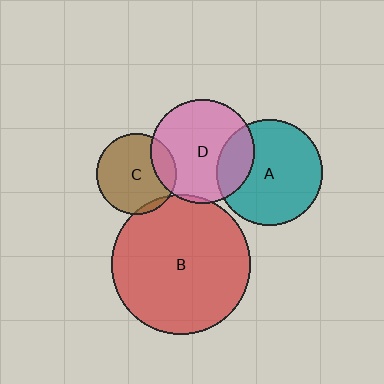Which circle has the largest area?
Circle B (red).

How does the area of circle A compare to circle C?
Approximately 1.7 times.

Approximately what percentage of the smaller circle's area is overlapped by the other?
Approximately 5%.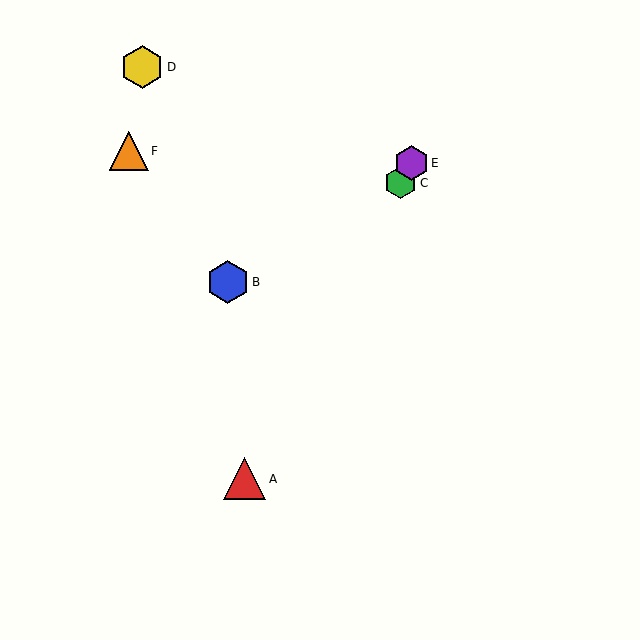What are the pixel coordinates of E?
Object E is at (411, 163).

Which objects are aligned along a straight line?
Objects A, C, E are aligned along a straight line.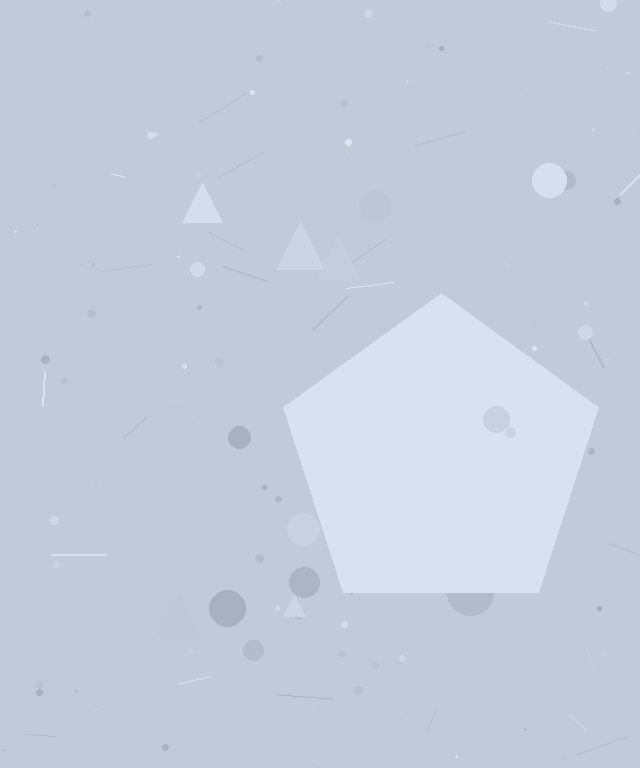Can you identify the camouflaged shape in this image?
The camouflaged shape is a pentagon.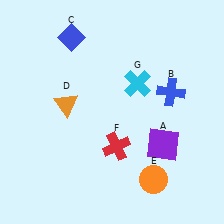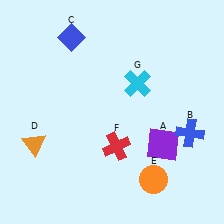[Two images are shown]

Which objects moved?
The objects that moved are: the blue cross (B), the orange triangle (D).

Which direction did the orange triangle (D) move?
The orange triangle (D) moved down.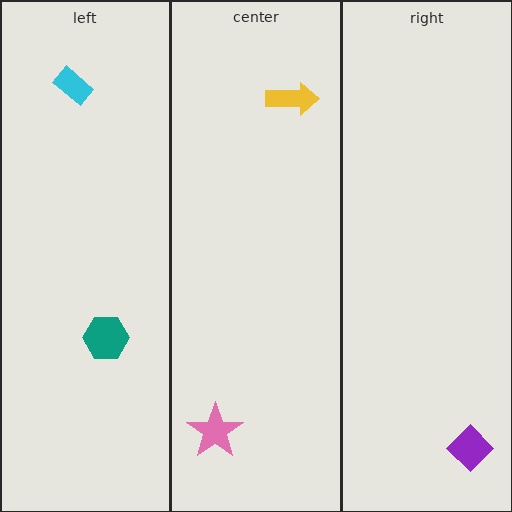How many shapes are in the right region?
1.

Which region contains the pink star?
The center region.